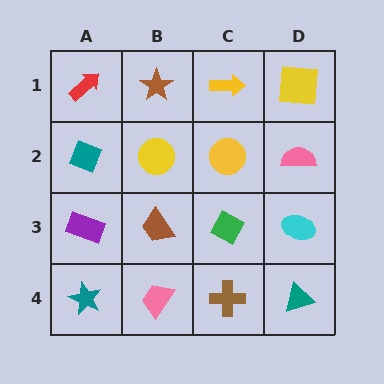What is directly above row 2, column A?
A red arrow.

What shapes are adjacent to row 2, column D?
A yellow square (row 1, column D), a cyan ellipse (row 3, column D), a yellow circle (row 2, column C).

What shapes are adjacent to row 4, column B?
A brown trapezoid (row 3, column B), a teal star (row 4, column A), a brown cross (row 4, column C).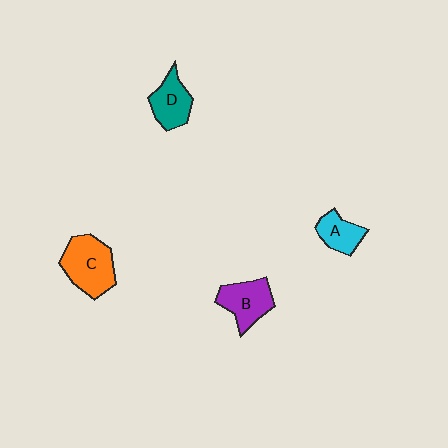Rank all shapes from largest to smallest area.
From largest to smallest: C (orange), B (purple), D (teal), A (cyan).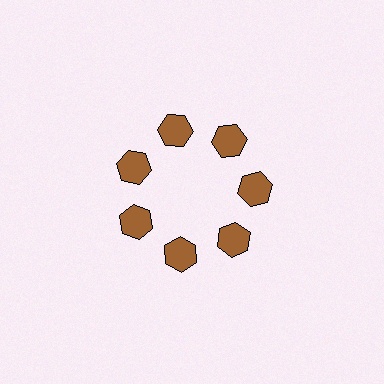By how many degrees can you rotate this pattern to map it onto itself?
The pattern maps onto itself every 51 degrees of rotation.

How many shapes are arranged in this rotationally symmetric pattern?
There are 7 shapes, arranged in 7 groups of 1.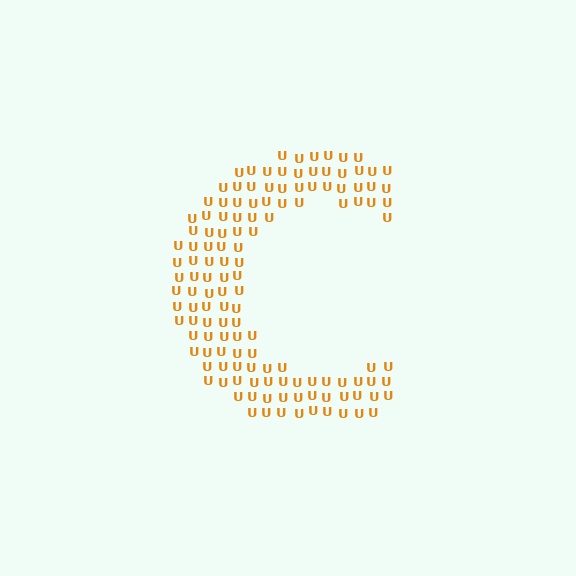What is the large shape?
The large shape is the letter C.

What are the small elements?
The small elements are letter U's.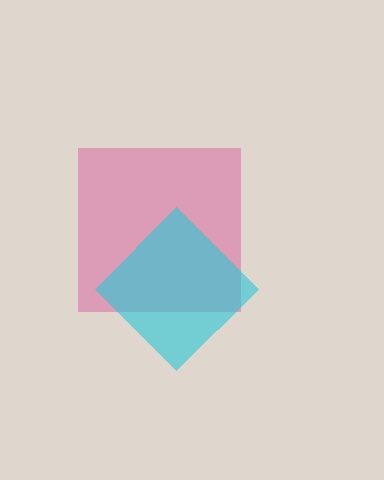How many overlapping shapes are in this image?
There are 2 overlapping shapes in the image.